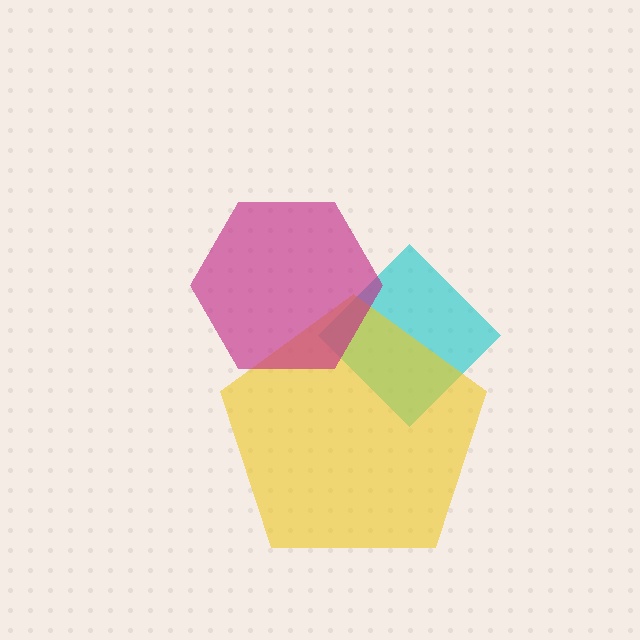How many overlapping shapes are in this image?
There are 3 overlapping shapes in the image.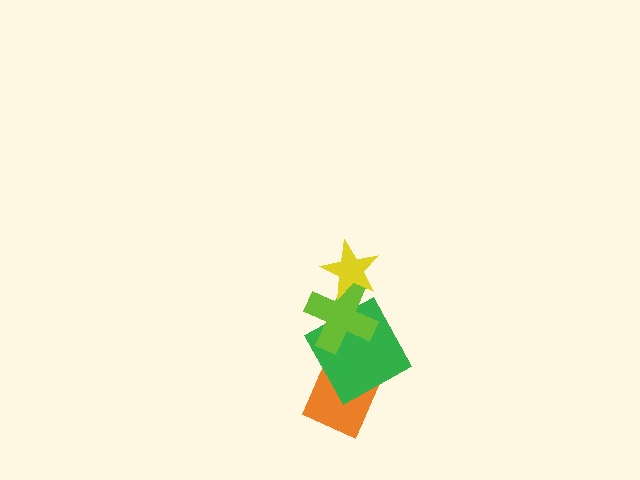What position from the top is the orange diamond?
The orange diamond is 4th from the top.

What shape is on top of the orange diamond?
The green square is on top of the orange diamond.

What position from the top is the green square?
The green square is 3rd from the top.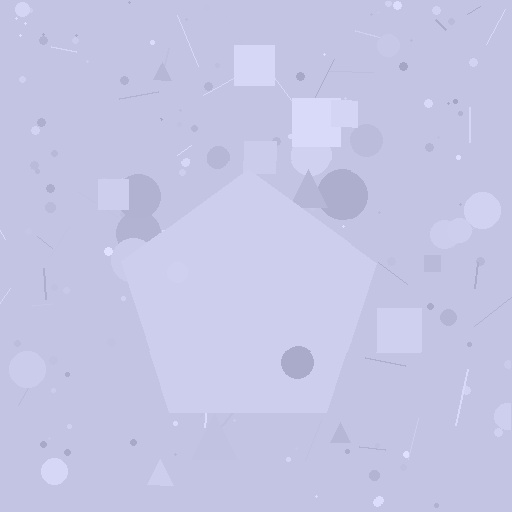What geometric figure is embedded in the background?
A pentagon is embedded in the background.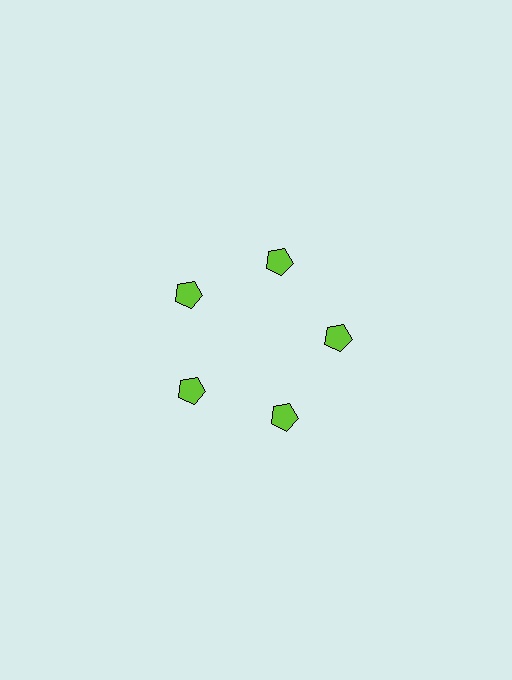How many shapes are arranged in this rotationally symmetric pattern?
There are 5 shapes, arranged in 5 groups of 1.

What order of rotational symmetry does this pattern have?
This pattern has 5-fold rotational symmetry.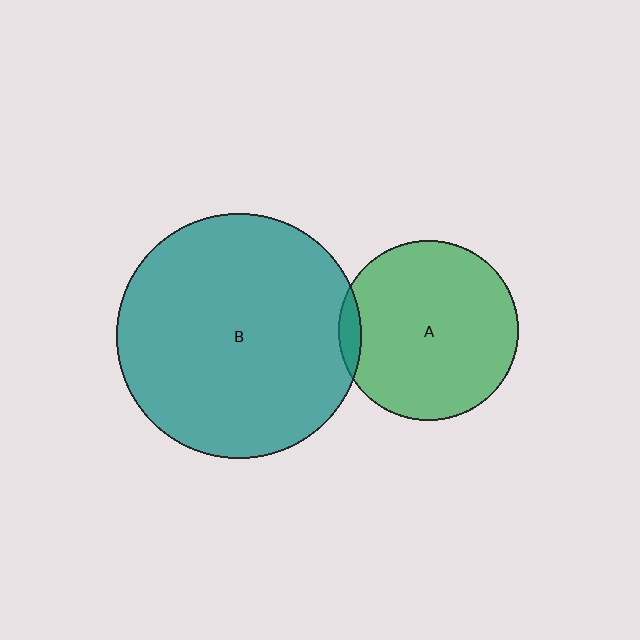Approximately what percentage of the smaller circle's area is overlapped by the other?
Approximately 5%.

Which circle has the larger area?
Circle B (teal).